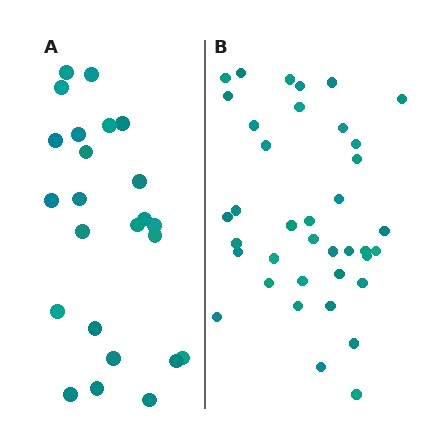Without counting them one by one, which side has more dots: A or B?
Region B (the right region) has more dots.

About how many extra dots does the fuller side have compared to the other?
Region B has approximately 15 more dots than region A.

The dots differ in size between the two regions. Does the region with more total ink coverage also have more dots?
No. Region A has more total ink coverage because its dots are larger, but region B actually contains more individual dots. Total area can be misleading — the number of items is what matters here.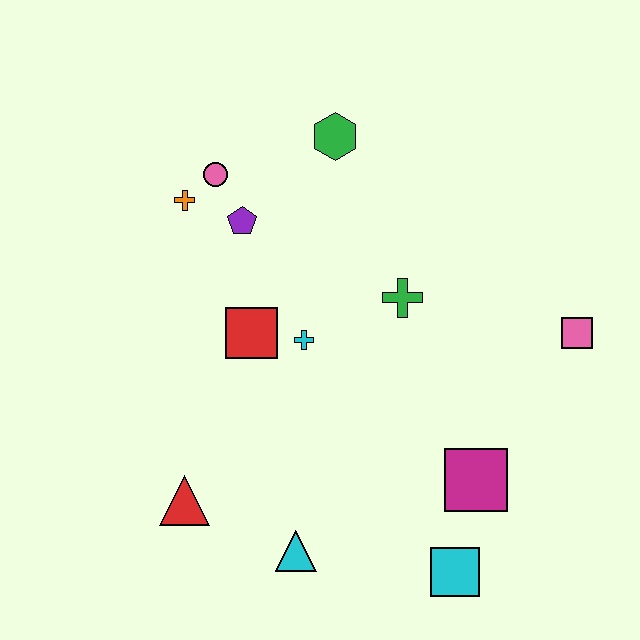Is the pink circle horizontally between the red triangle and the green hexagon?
Yes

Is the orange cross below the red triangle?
No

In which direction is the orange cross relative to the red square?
The orange cross is above the red square.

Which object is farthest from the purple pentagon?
The cyan square is farthest from the purple pentagon.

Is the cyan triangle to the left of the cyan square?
Yes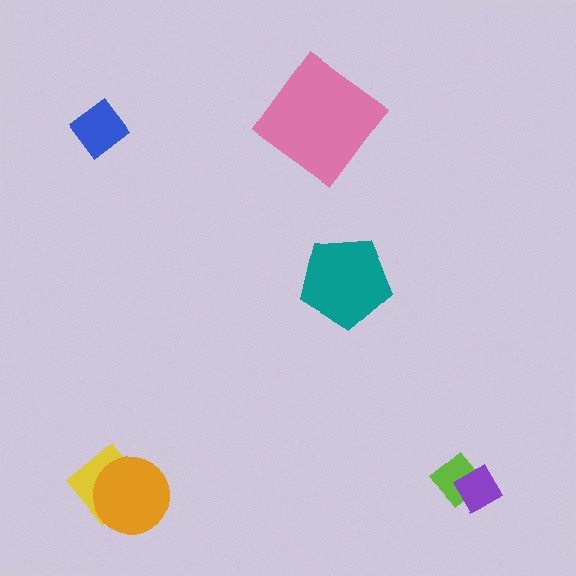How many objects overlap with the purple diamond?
1 object overlaps with the purple diamond.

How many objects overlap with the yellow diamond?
1 object overlaps with the yellow diamond.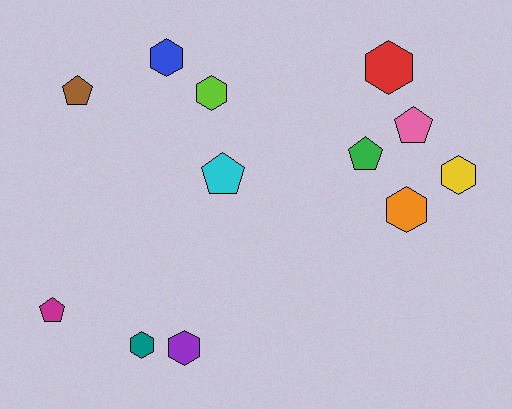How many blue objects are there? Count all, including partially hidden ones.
There is 1 blue object.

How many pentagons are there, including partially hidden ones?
There are 5 pentagons.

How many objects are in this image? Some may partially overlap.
There are 12 objects.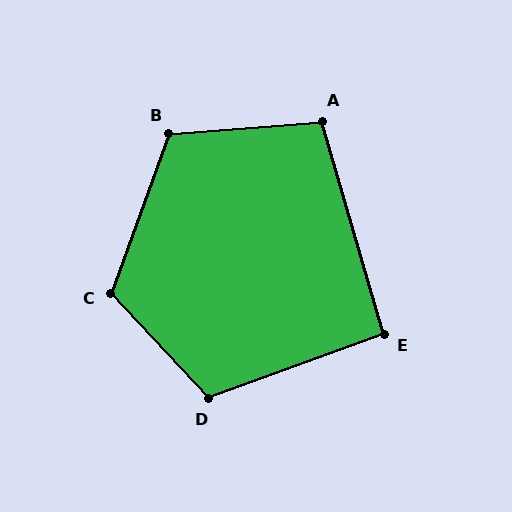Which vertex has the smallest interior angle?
E, at approximately 94 degrees.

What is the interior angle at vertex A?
Approximately 101 degrees (obtuse).